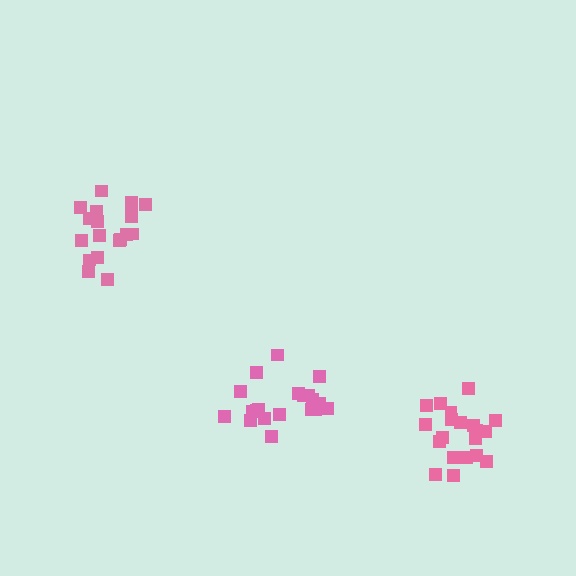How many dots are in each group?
Group 1: 20 dots, Group 2: 20 dots, Group 3: 20 dots (60 total).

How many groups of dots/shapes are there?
There are 3 groups.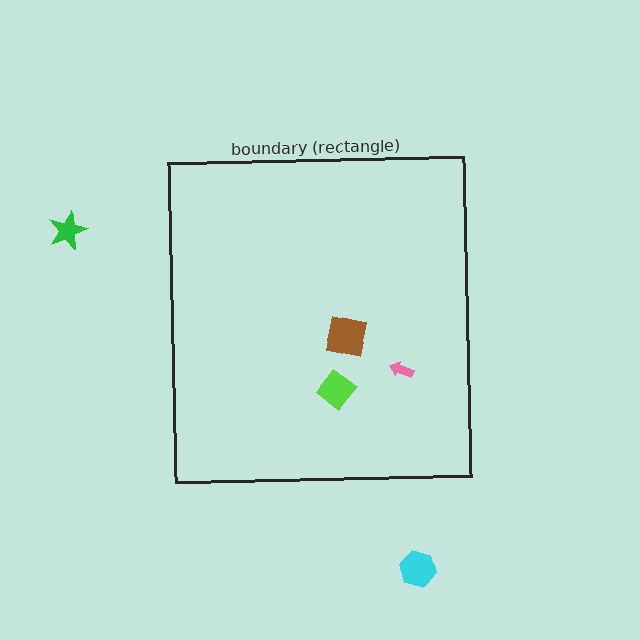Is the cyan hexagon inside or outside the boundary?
Outside.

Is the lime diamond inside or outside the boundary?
Inside.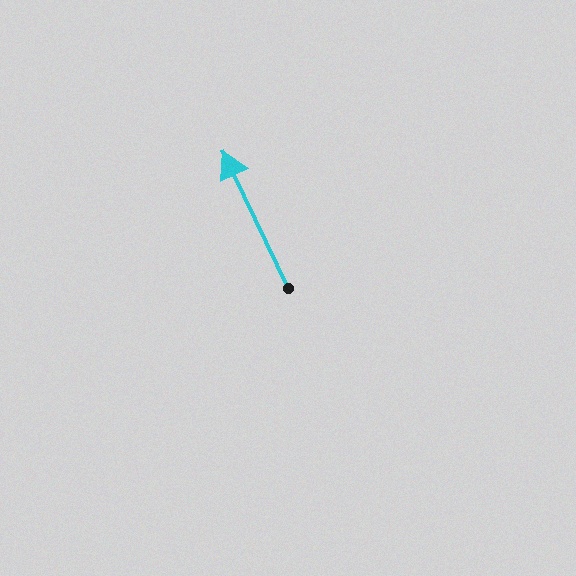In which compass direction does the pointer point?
Northwest.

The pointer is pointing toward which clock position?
Roughly 11 o'clock.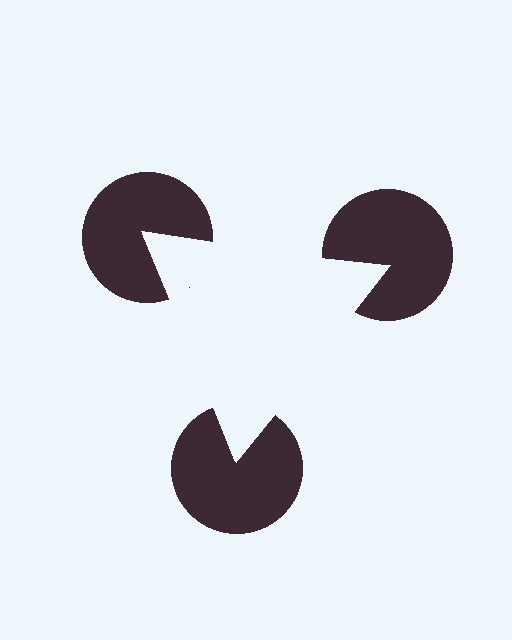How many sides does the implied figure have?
3 sides.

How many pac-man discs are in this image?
There are 3 — one at each vertex of the illusory triangle.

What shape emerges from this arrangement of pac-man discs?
An illusory triangle — its edges are inferred from the aligned wedge cuts in the pac-man discs, not physically drawn.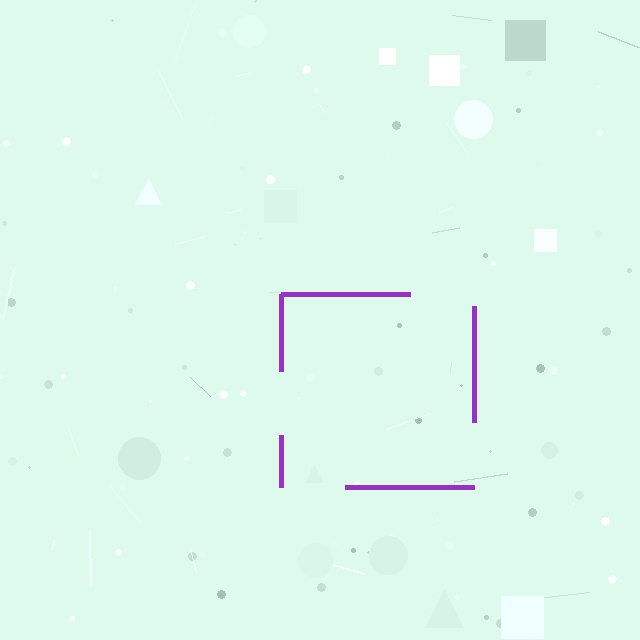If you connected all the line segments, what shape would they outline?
They would outline a square.